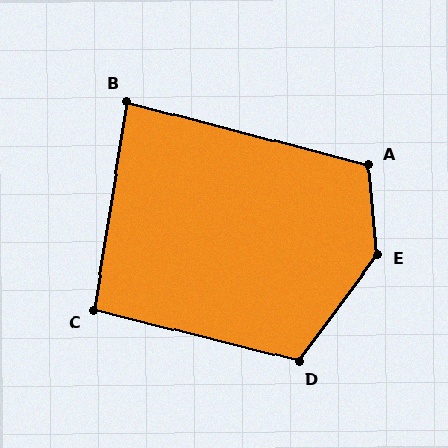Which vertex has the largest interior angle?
E, at approximately 138 degrees.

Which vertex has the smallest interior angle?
B, at approximately 84 degrees.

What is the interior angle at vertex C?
Approximately 95 degrees (approximately right).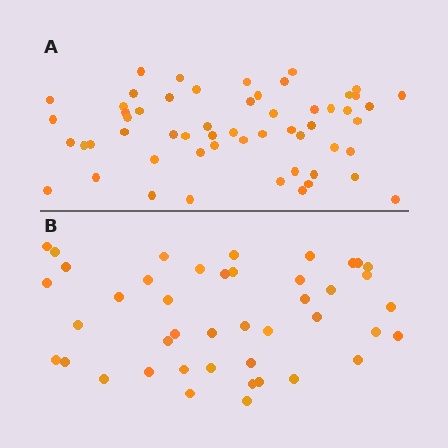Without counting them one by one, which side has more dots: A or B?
Region A (the top region) has more dots.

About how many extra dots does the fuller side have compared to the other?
Region A has approximately 15 more dots than region B.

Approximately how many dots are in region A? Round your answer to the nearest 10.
About 60 dots. (The exact count is 56, which rounds to 60.)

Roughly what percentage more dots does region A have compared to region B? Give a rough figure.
About 30% more.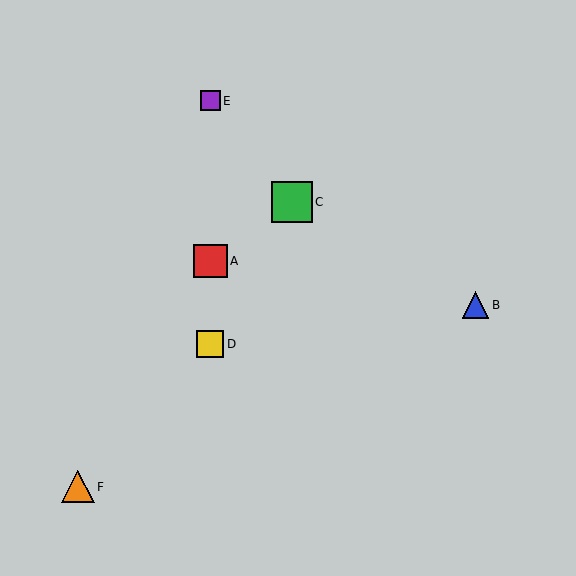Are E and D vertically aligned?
Yes, both are at x≈210.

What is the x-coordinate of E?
Object E is at x≈210.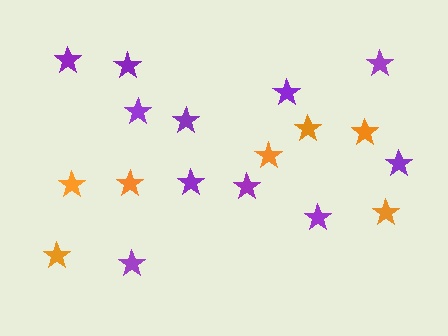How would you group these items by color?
There are 2 groups: one group of purple stars (11) and one group of orange stars (7).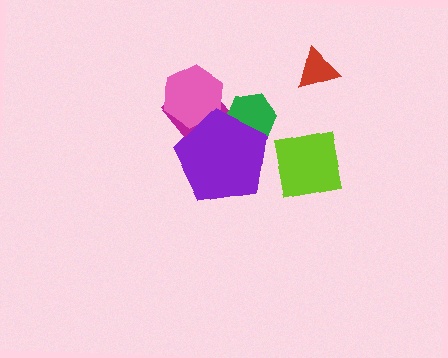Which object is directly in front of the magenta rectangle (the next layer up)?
The pink hexagon is directly in front of the magenta rectangle.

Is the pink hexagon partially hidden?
Yes, it is partially covered by another shape.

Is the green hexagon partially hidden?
Yes, it is partially covered by another shape.